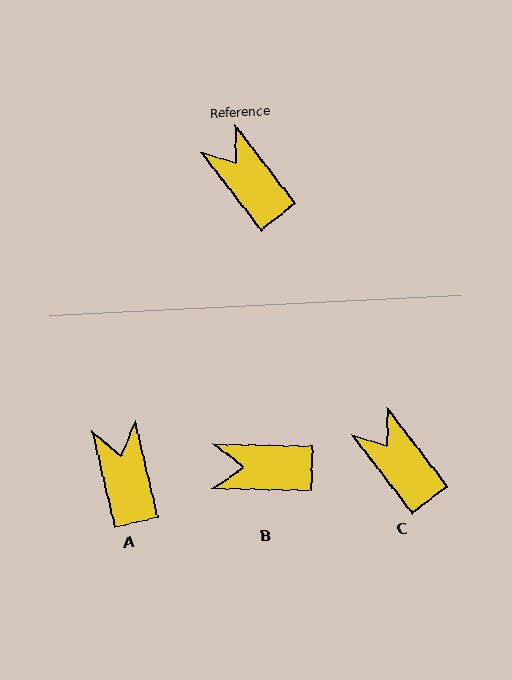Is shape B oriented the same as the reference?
No, it is off by about 51 degrees.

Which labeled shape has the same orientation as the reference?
C.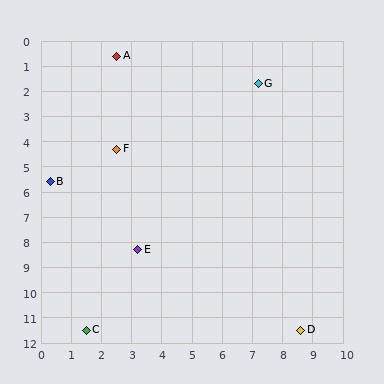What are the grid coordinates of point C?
Point C is at approximately (1.5, 11.5).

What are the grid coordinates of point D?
Point D is at approximately (8.6, 11.5).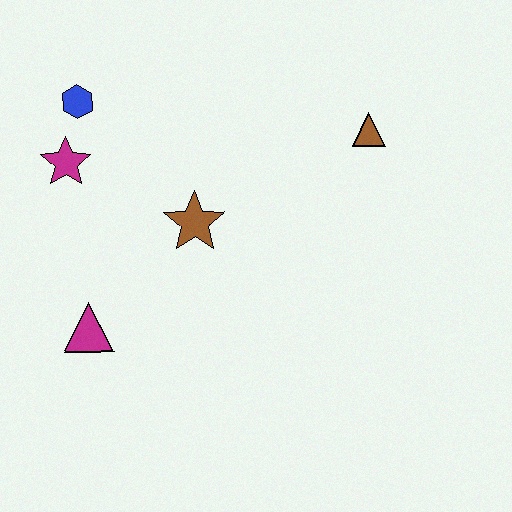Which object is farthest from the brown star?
The brown triangle is farthest from the brown star.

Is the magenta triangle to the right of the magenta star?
Yes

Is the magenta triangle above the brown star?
No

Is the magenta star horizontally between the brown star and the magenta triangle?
No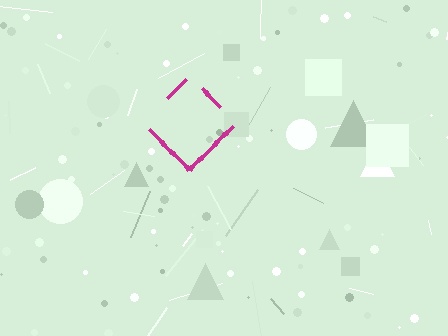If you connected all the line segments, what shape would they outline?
They would outline a diamond.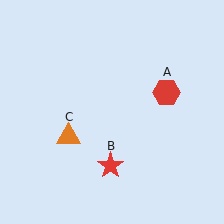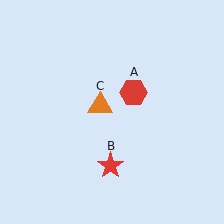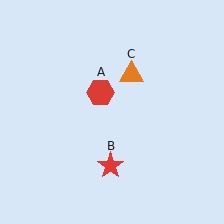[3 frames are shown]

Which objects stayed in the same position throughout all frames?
Red star (object B) remained stationary.